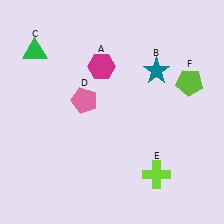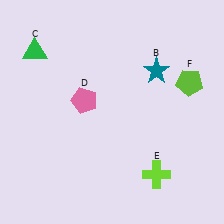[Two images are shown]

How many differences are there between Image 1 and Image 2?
There is 1 difference between the two images.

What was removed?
The magenta hexagon (A) was removed in Image 2.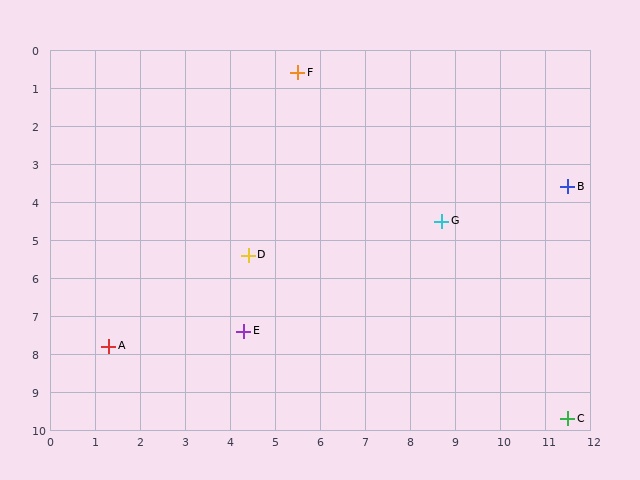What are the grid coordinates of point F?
Point F is at approximately (5.5, 0.6).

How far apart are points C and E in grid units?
Points C and E are about 7.6 grid units apart.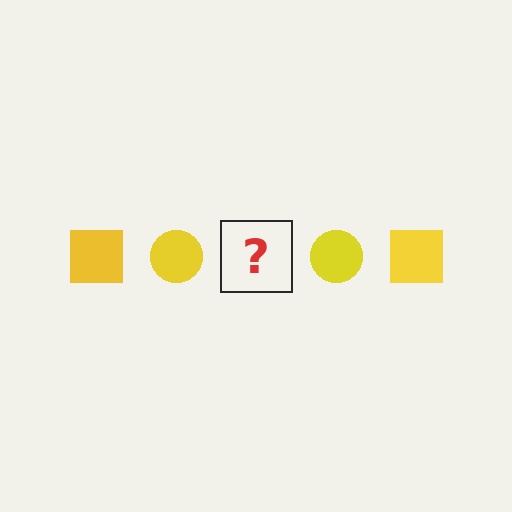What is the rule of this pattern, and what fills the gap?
The rule is that the pattern cycles through square, circle shapes in yellow. The gap should be filled with a yellow square.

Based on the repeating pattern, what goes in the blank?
The blank should be a yellow square.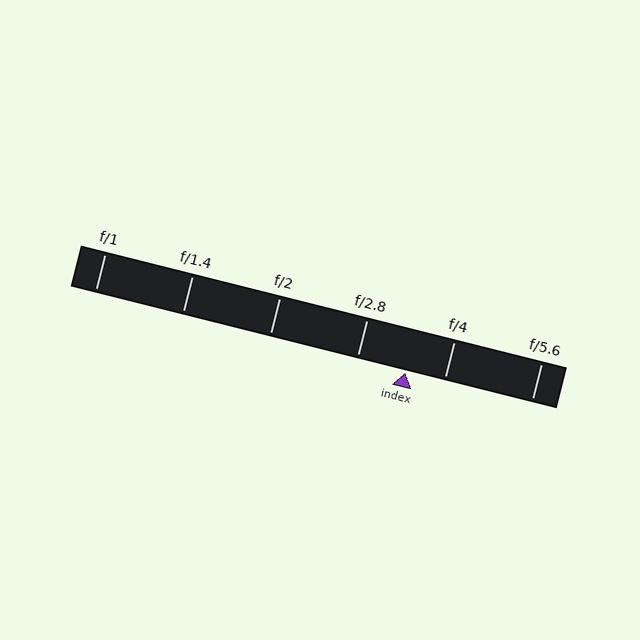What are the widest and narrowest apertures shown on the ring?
The widest aperture shown is f/1 and the narrowest is f/5.6.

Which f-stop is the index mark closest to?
The index mark is closest to f/4.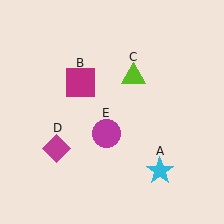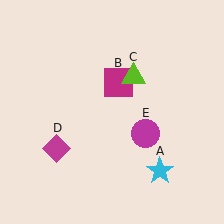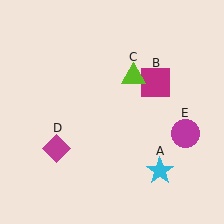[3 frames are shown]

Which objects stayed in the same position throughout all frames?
Cyan star (object A) and lime triangle (object C) and magenta diamond (object D) remained stationary.